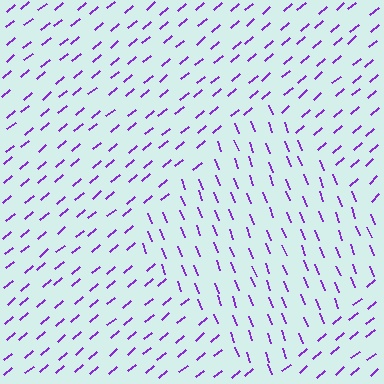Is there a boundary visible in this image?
Yes, there is a texture boundary formed by a change in line orientation.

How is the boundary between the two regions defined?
The boundary is defined purely by a change in line orientation (approximately 71 degrees difference). All lines are the same color and thickness.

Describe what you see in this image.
The image is filled with small purple line segments. A diamond region in the image has lines oriented differently from the surrounding lines, creating a visible texture boundary.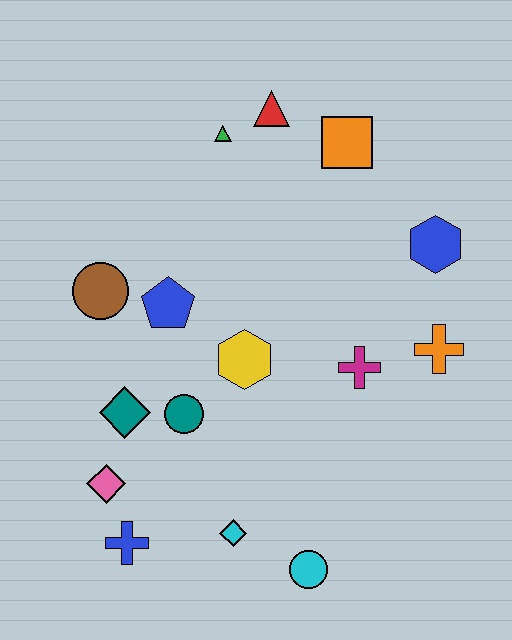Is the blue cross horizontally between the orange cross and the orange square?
No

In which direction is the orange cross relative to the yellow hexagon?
The orange cross is to the right of the yellow hexagon.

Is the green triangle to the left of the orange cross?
Yes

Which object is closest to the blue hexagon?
The orange cross is closest to the blue hexagon.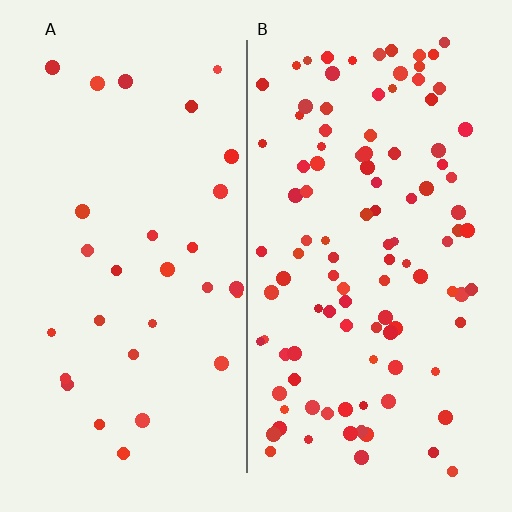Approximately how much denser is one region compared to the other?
Approximately 3.5× — region B over region A.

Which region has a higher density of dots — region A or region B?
B (the right).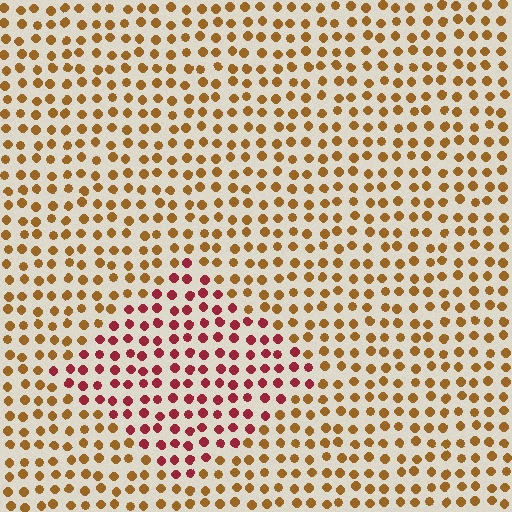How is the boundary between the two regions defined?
The boundary is defined purely by a slight shift in hue (about 45 degrees). Spacing, size, and orientation are identical on both sides.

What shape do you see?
I see a diamond.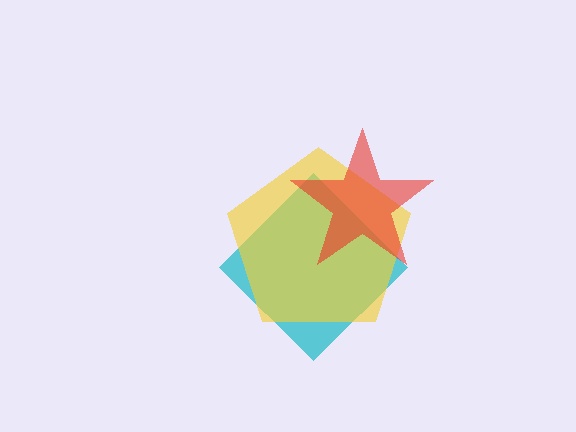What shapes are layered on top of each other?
The layered shapes are: a cyan diamond, a yellow pentagon, a red star.